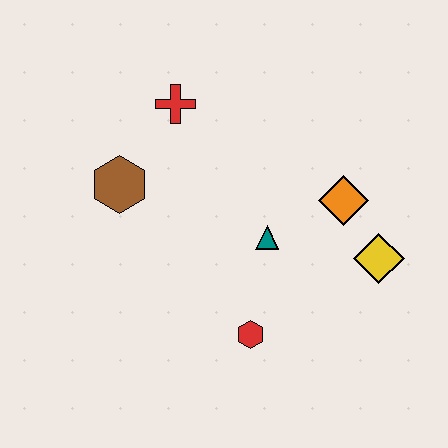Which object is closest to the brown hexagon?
The red cross is closest to the brown hexagon.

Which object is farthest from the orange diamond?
The brown hexagon is farthest from the orange diamond.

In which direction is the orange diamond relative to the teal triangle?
The orange diamond is to the right of the teal triangle.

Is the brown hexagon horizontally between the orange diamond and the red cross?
No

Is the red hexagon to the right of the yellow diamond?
No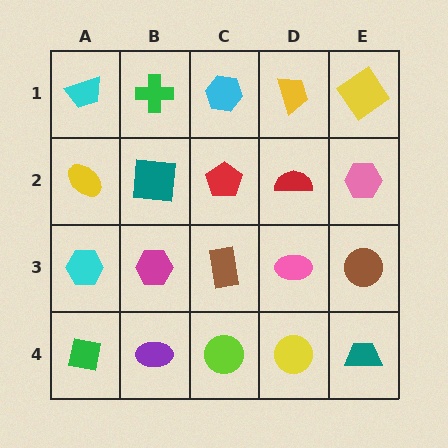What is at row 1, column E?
A yellow diamond.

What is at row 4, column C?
A lime circle.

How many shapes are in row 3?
5 shapes.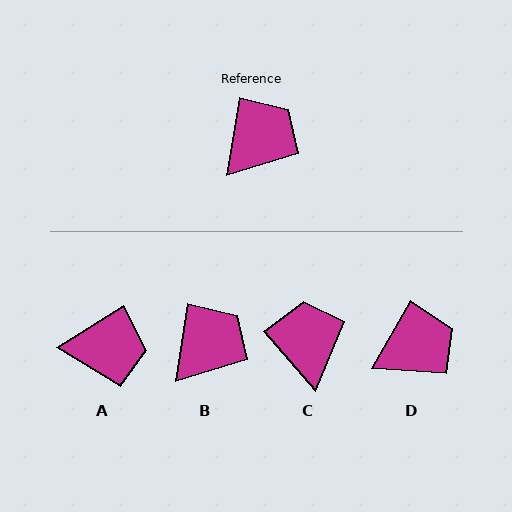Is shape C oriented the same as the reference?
No, it is off by about 51 degrees.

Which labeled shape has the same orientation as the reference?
B.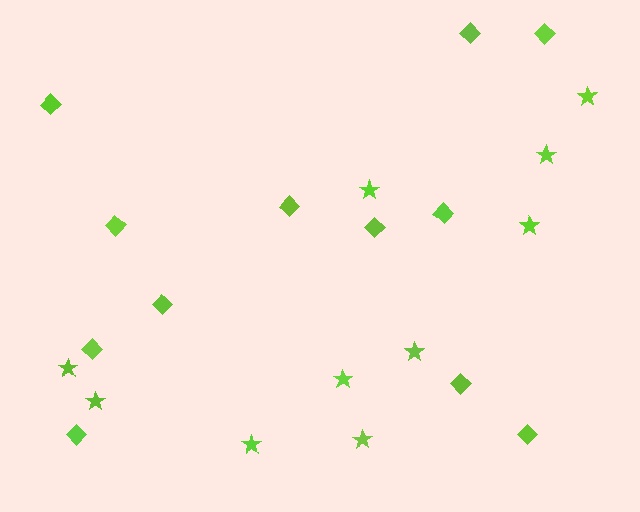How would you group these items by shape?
There are 2 groups: one group of diamonds (12) and one group of stars (10).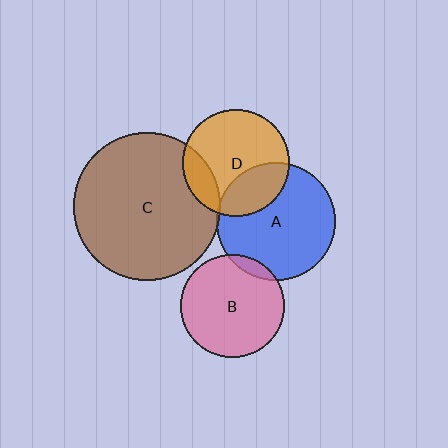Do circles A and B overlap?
Yes.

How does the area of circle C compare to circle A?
Approximately 1.5 times.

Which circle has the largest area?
Circle C (brown).